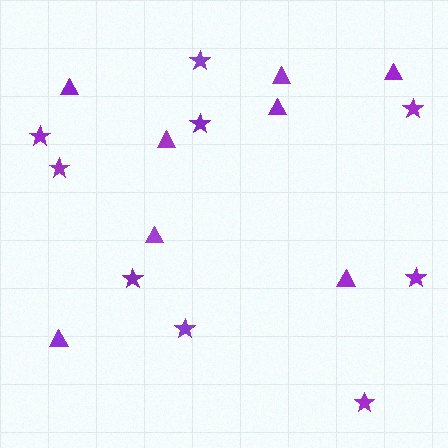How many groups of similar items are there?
There are 2 groups: one group of triangles (8) and one group of stars (9).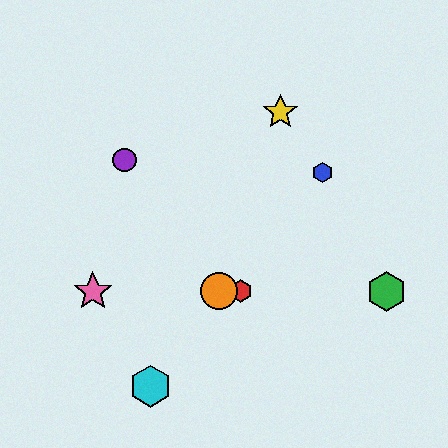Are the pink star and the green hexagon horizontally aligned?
Yes, both are at y≈291.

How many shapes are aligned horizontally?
4 shapes (the red hexagon, the green hexagon, the orange circle, the pink star) are aligned horizontally.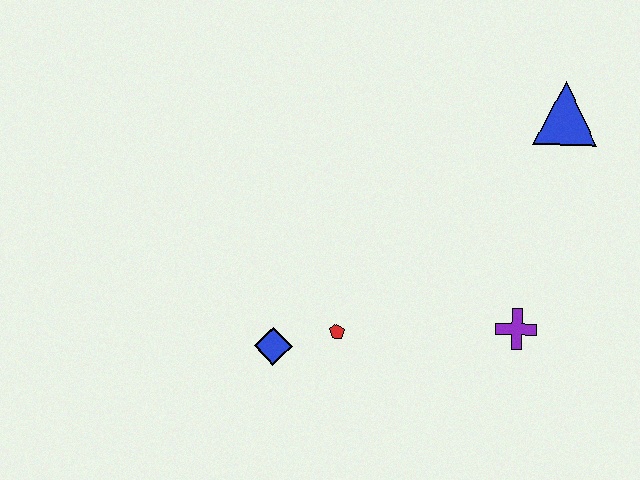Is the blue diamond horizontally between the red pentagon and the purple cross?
No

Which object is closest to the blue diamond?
The red pentagon is closest to the blue diamond.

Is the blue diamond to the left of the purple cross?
Yes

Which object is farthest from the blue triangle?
The blue diamond is farthest from the blue triangle.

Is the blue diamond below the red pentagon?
Yes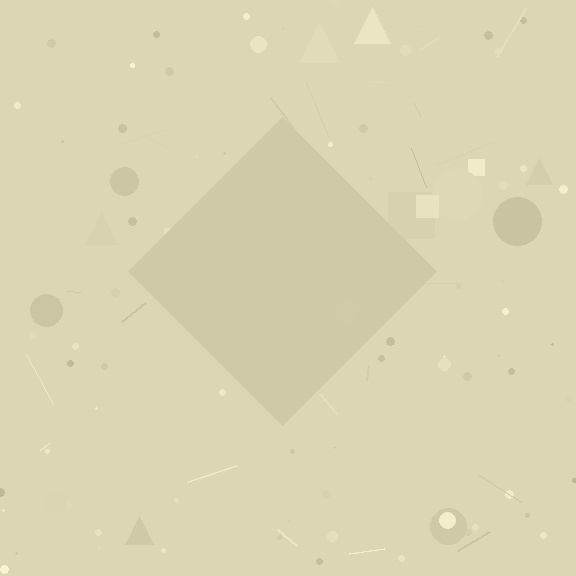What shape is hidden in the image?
A diamond is hidden in the image.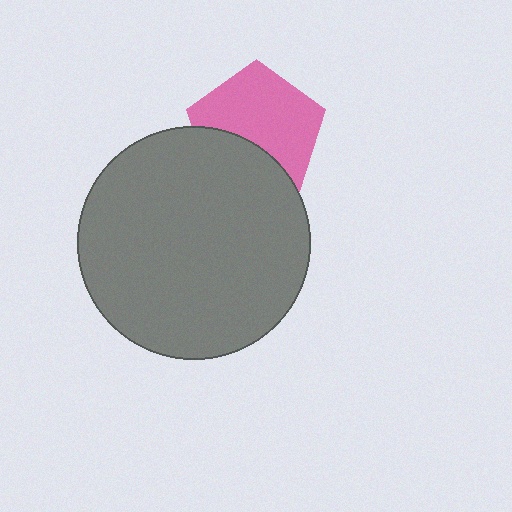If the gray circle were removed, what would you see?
You would see the complete pink pentagon.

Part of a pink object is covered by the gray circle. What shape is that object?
It is a pentagon.